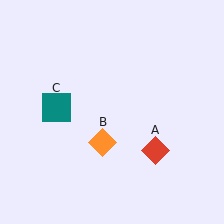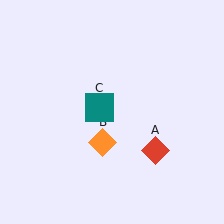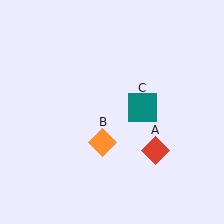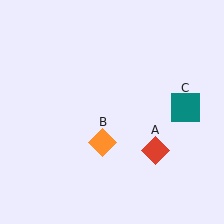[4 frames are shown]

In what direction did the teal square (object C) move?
The teal square (object C) moved right.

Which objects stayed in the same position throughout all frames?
Red diamond (object A) and orange diamond (object B) remained stationary.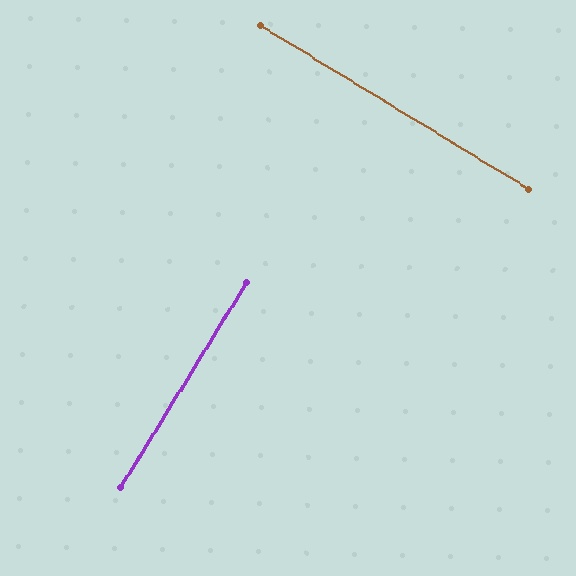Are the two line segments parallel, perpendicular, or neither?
Perpendicular — they meet at approximately 90°.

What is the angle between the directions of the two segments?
Approximately 90 degrees.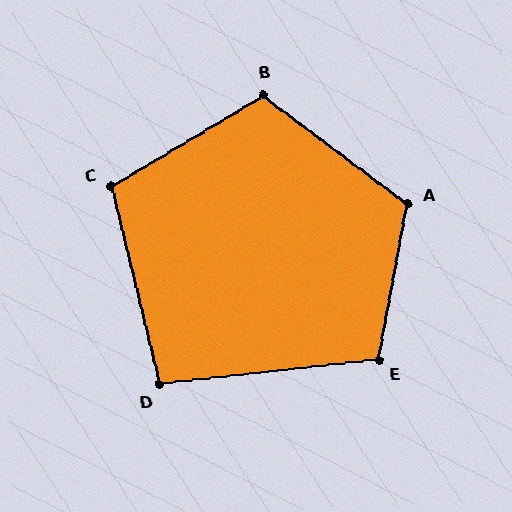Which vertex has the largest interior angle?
A, at approximately 116 degrees.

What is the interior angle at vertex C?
Approximately 107 degrees (obtuse).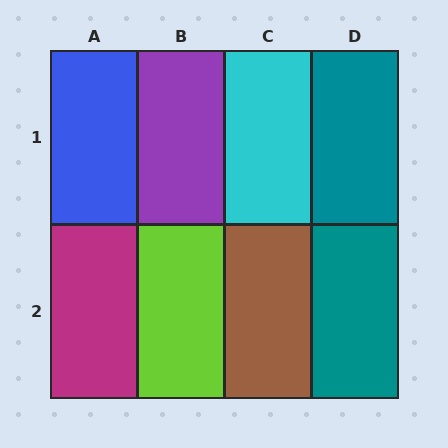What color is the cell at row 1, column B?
Purple.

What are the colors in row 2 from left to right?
Magenta, lime, brown, teal.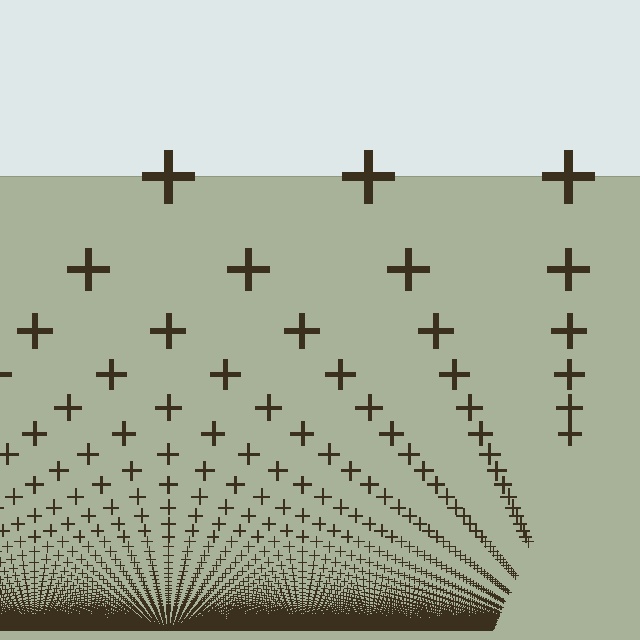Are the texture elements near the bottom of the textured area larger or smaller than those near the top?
Smaller. The gradient is inverted — elements near the bottom are smaller and denser.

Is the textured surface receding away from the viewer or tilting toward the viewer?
The surface appears to tilt toward the viewer. Texture elements get larger and sparser toward the top.